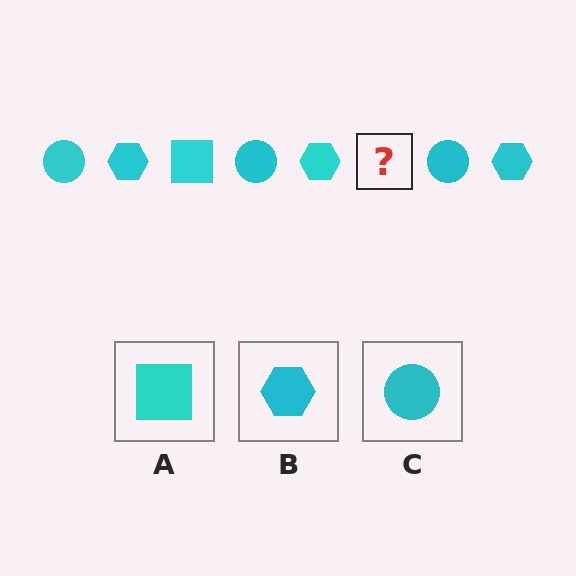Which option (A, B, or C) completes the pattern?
A.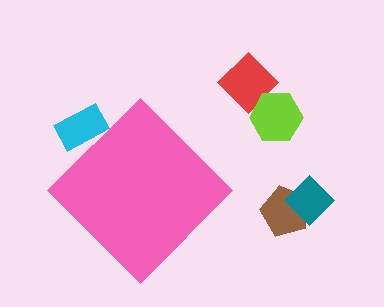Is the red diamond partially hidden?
No, the red diamond is fully visible.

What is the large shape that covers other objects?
A pink diamond.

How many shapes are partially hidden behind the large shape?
1 shape is partially hidden.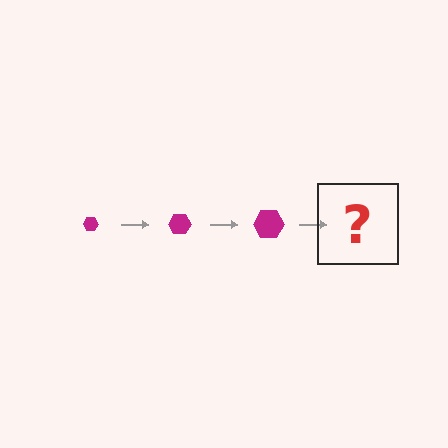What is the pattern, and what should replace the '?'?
The pattern is that the hexagon gets progressively larger each step. The '?' should be a magenta hexagon, larger than the previous one.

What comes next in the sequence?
The next element should be a magenta hexagon, larger than the previous one.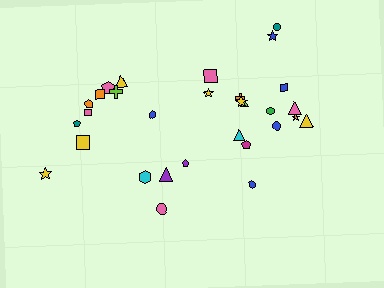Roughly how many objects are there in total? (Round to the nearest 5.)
Roughly 30 objects in total.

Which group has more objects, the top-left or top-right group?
The top-right group.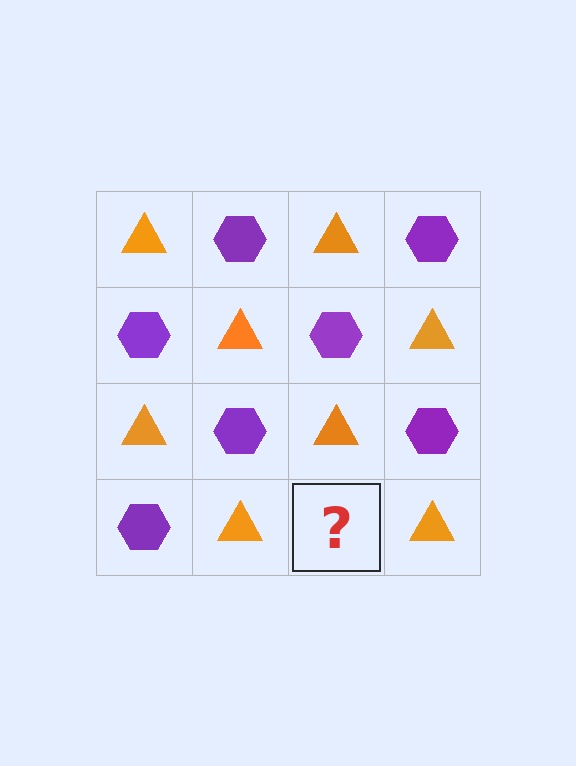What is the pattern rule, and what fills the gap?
The rule is that it alternates orange triangle and purple hexagon in a checkerboard pattern. The gap should be filled with a purple hexagon.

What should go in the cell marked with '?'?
The missing cell should contain a purple hexagon.